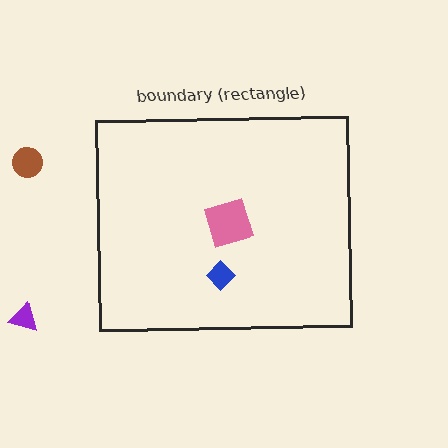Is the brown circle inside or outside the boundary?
Outside.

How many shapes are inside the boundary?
2 inside, 2 outside.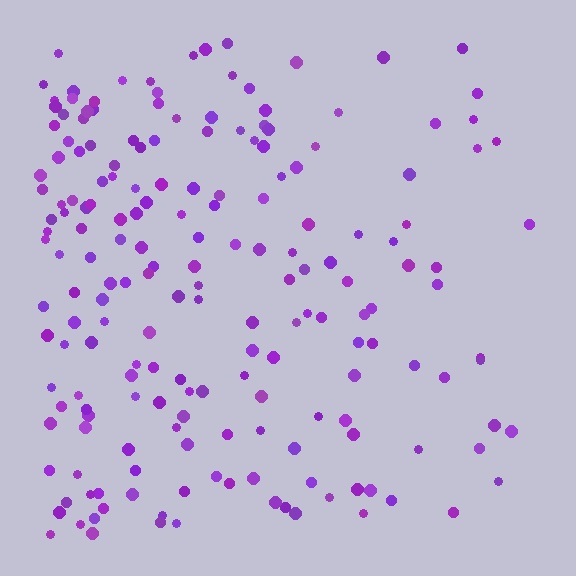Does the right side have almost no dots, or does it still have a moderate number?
Still a moderate number, just noticeably fewer than the left.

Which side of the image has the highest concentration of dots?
The left.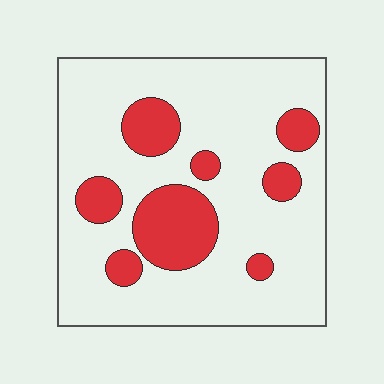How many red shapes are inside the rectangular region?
8.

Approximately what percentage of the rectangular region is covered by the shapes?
Approximately 20%.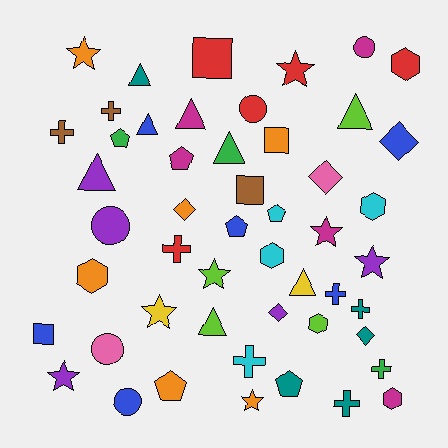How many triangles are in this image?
There are 8 triangles.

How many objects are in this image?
There are 50 objects.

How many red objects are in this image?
There are 5 red objects.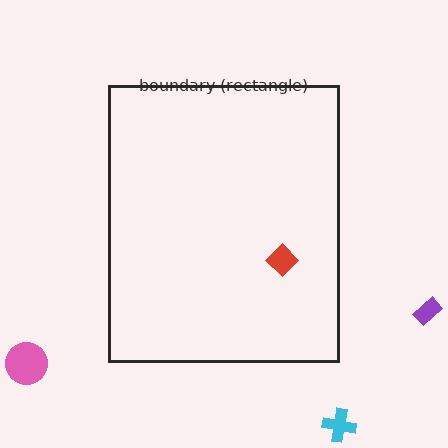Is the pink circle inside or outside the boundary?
Outside.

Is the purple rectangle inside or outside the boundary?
Outside.